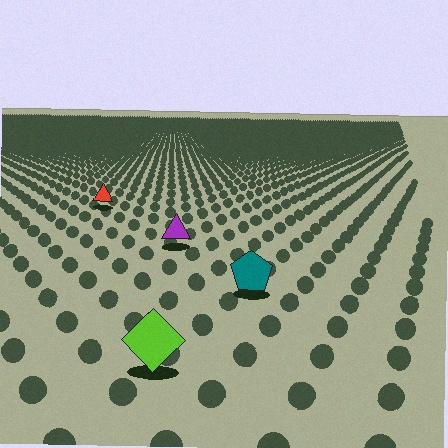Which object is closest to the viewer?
The lime diamond is closest. The texture marks near it are larger and more spread out.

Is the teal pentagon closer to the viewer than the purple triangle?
Yes. The teal pentagon is closer — you can tell from the texture gradient: the ground texture is coarser near it.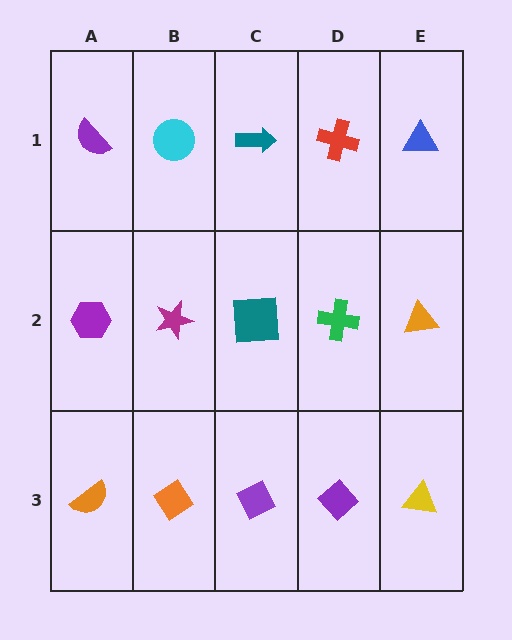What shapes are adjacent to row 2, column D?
A red cross (row 1, column D), a purple diamond (row 3, column D), a teal square (row 2, column C), an orange triangle (row 2, column E).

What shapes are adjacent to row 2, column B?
A cyan circle (row 1, column B), an orange diamond (row 3, column B), a purple hexagon (row 2, column A), a teal square (row 2, column C).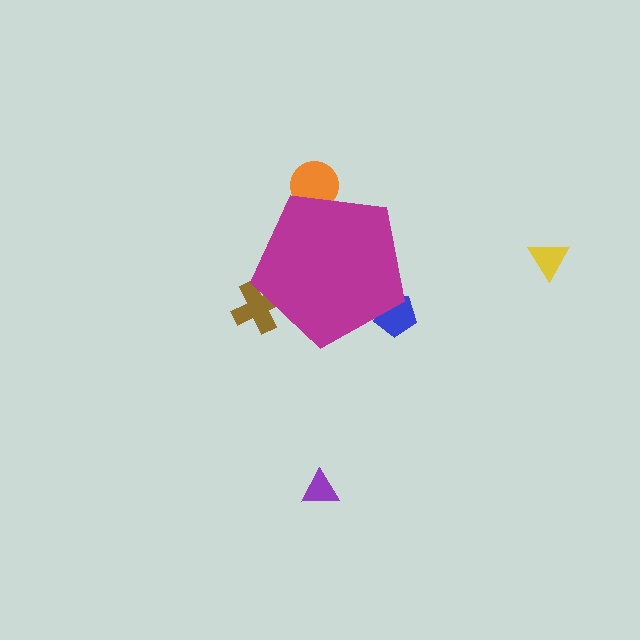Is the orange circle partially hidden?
Yes, the orange circle is partially hidden behind the magenta pentagon.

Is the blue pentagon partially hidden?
Yes, the blue pentagon is partially hidden behind the magenta pentagon.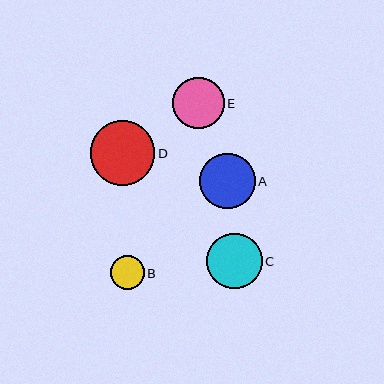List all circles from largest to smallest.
From largest to smallest: D, C, A, E, B.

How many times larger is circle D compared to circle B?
Circle D is approximately 1.9 times the size of circle B.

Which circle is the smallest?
Circle B is the smallest with a size of approximately 33 pixels.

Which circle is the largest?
Circle D is the largest with a size of approximately 65 pixels.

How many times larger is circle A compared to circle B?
Circle A is approximately 1.6 times the size of circle B.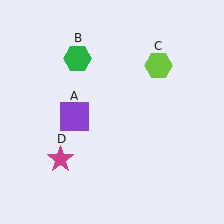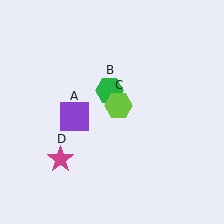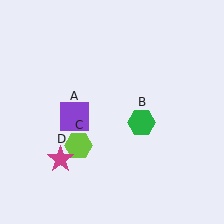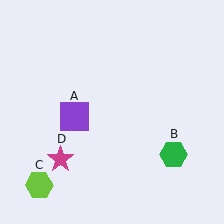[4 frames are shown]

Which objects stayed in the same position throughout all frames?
Purple square (object A) and magenta star (object D) remained stationary.